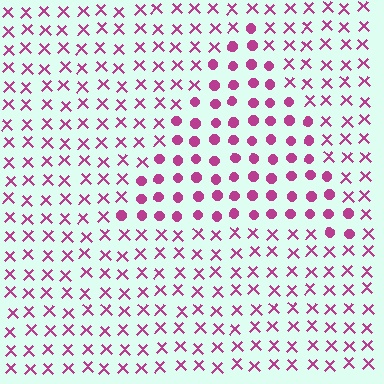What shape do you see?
I see a triangle.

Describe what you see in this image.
The image is filled with small magenta elements arranged in a uniform grid. A triangle-shaped region contains circles, while the surrounding area contains X marks. The boundary is defined purely by the change in element shape.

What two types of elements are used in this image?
The image uses circles inside the triangle region and X marks outside it.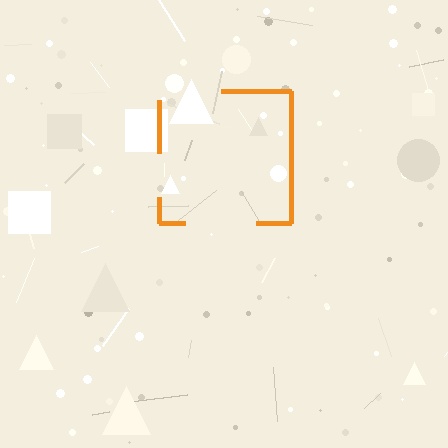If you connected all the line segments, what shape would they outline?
They would outline a square.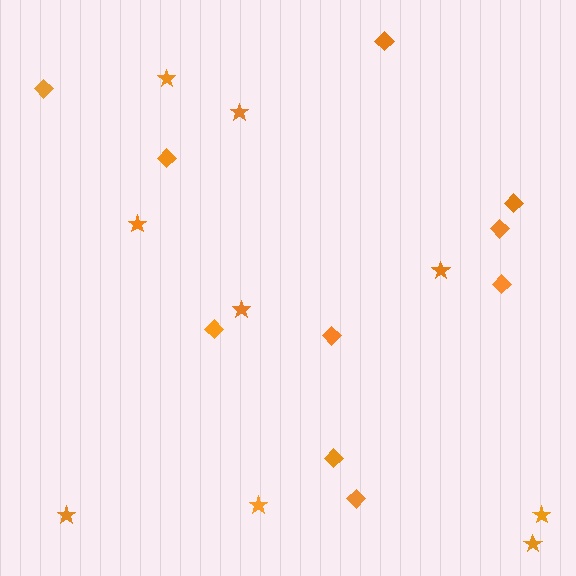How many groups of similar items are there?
There are 2 groups: one group of diamonds (10) and one group of stars (9).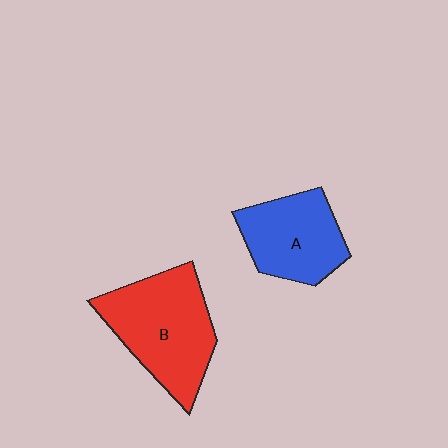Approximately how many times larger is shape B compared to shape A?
Approximately 1.4 times.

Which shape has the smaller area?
Shape A (blue).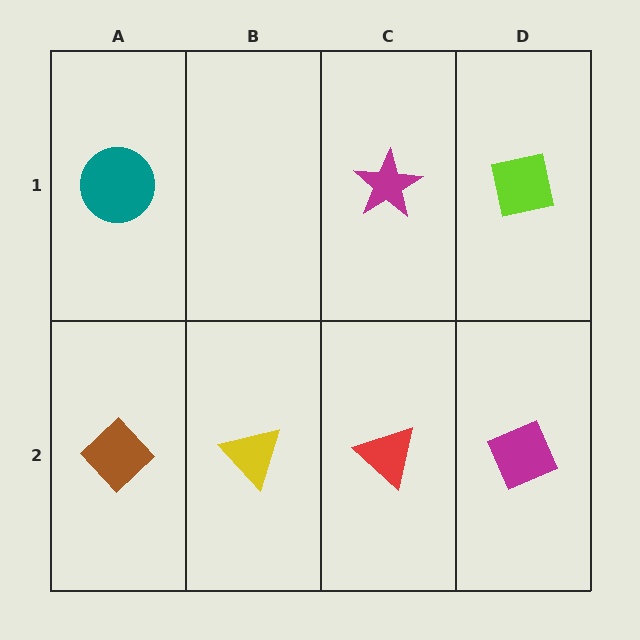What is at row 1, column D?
A lime square.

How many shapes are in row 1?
3 shapes.